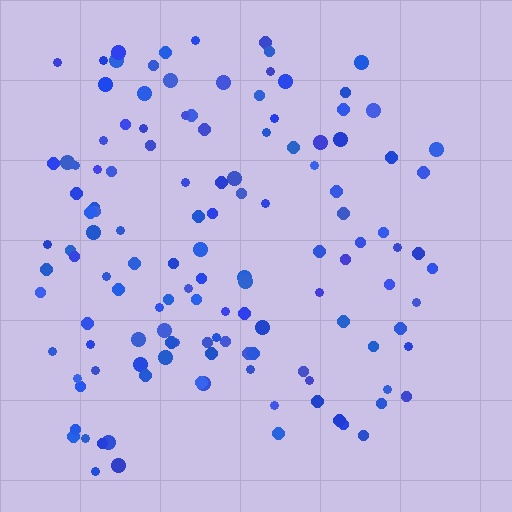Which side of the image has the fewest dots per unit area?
The right.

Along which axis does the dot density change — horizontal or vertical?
Horizontal.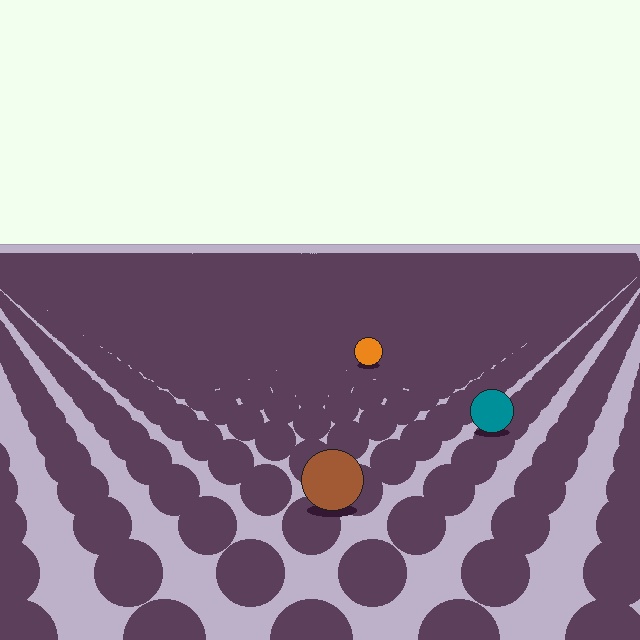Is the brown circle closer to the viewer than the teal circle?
Yes. The brown circle is closer — you can tell from the texture gradient: the ground texture is coarser near it.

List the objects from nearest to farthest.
From nearest to farthest: the brown circle, the teal circle, the orange circle.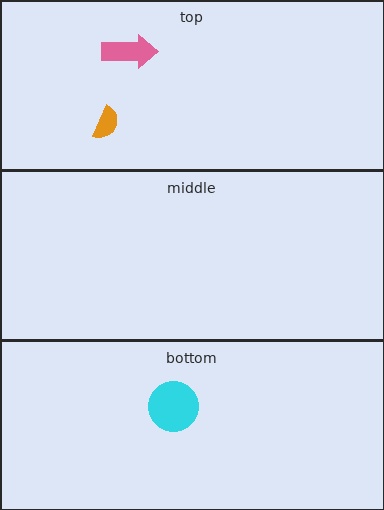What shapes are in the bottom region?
The cyan circle.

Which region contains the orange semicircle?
The top region.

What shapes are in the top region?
The pink arrow, the orange semicircle.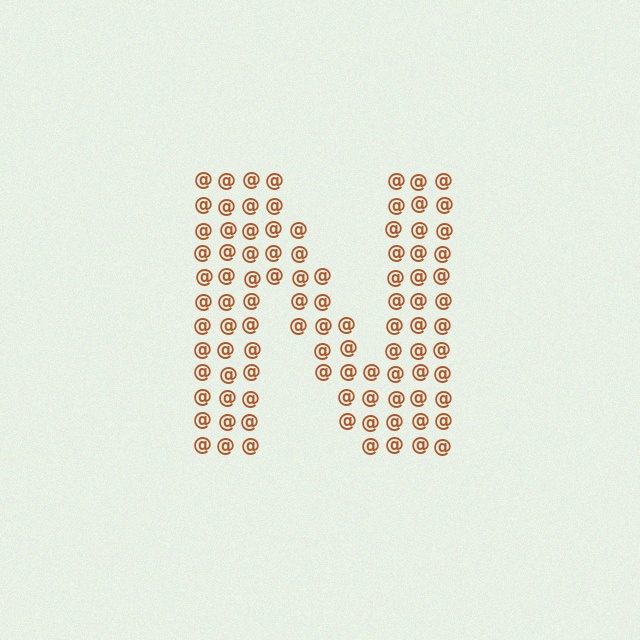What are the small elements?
The small elements are at signs.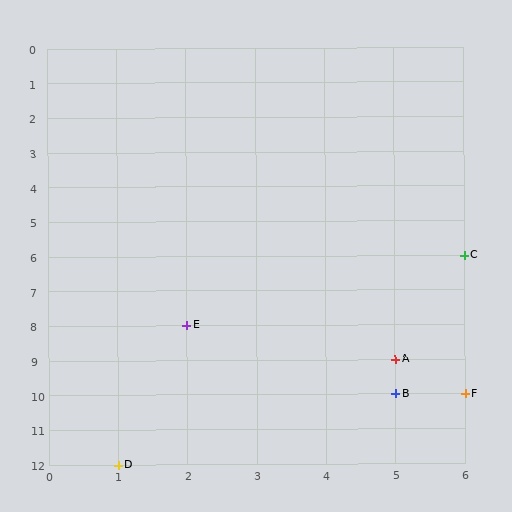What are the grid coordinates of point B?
Point B is at grid coordinates (5, 10).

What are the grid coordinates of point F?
Point F is at grid coordinates (6, 10).